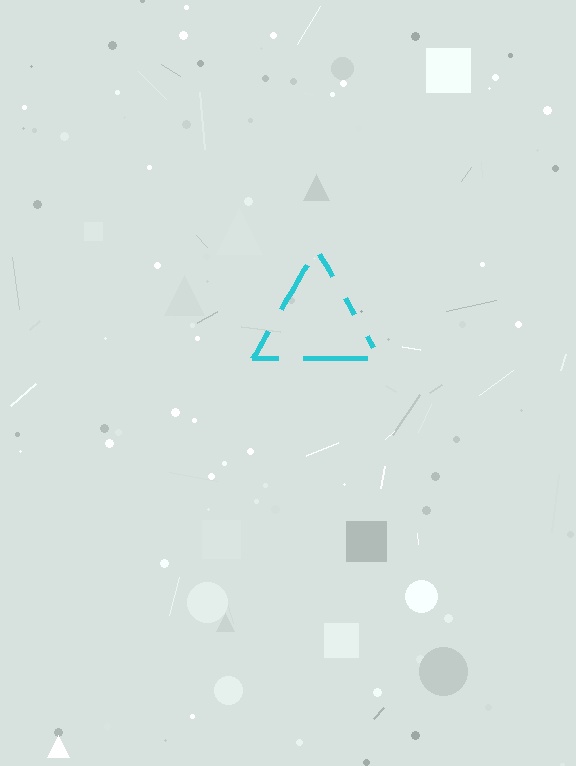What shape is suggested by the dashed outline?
The dashed outline suggests a triangle.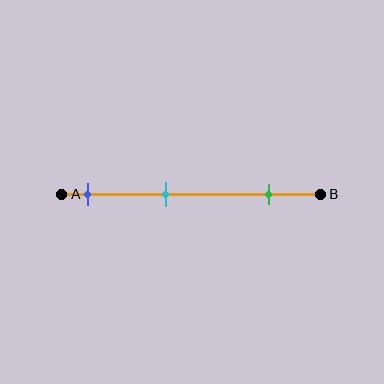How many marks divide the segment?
There are 3 marks dividing the segment.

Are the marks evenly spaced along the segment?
Yes, the marks are approximately evenly spaced.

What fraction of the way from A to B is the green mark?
The green mark is approximately 80% (0.8) of the way from A to B.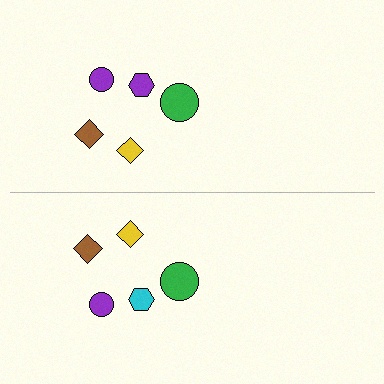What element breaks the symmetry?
The cyan hexagon on the bottom side breaks the symmetry — its mirror counterpart is purple.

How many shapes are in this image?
There are 10 shapes in this image.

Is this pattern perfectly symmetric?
No, the pattern is not perfectly symmetric. The cyan hexagon on the bottom side breaks the symmetry — its mirror counterpart is purple.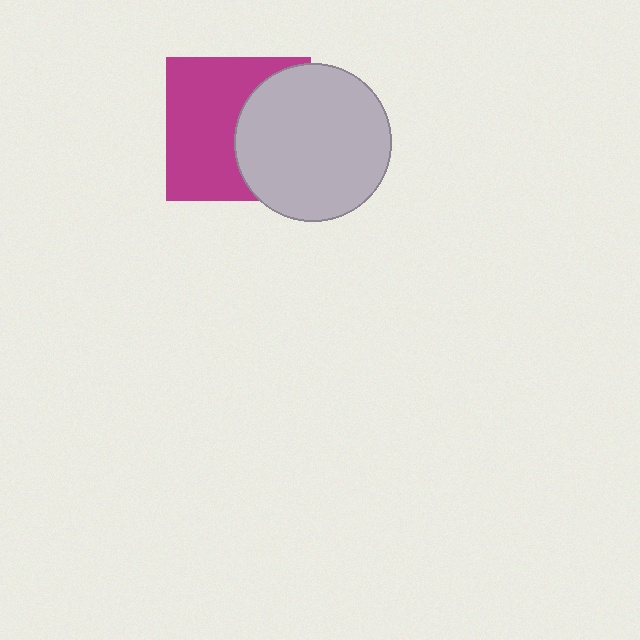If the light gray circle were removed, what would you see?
You would see the complete magenta square.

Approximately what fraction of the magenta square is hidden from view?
Roughly 42% of the magenta square is hidden behind the light gray circle.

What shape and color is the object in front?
The object in front is a light gray circle.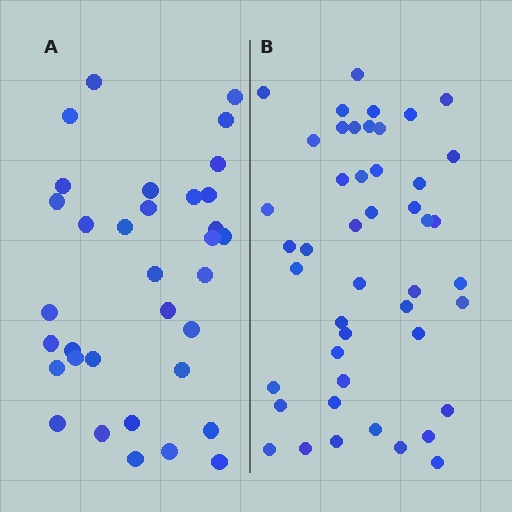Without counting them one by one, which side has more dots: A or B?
Region B (the right region) has more dots.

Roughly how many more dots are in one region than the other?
Region B has roughly 12 or so more dots than region A.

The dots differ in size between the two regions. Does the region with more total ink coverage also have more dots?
No. Region A has more total ink coverage because its dots are larger, but region B actually contains more individual dots. Total area can be misleading — the number of items is what matters here.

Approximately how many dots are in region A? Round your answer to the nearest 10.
About 30 dots. (The exact count is 34, which rounds to 30.)